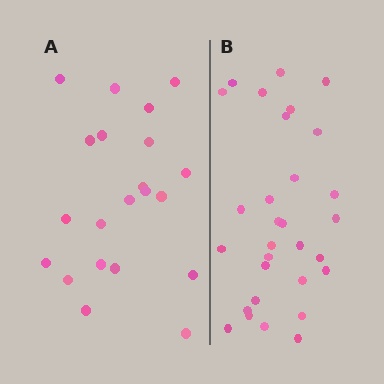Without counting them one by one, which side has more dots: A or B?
Region B (the right region) has more dots.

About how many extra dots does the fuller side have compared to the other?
Region B has roughly 8 or so more dots than region A.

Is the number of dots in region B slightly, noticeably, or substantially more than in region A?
Region B has noticeably more, but not dramatically so. The ratio is roughly 1.4 to 1.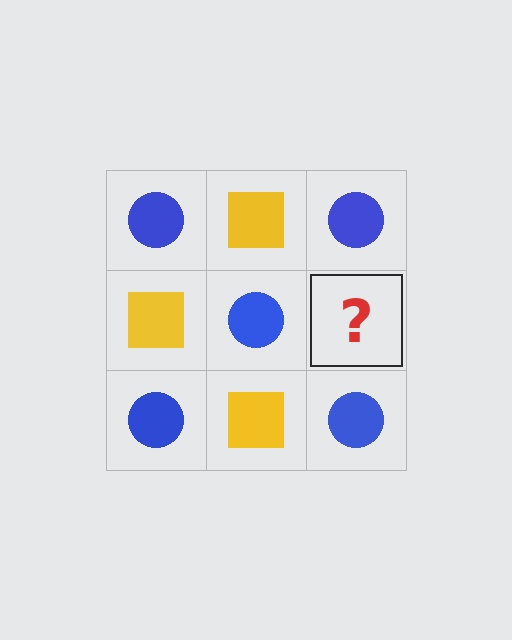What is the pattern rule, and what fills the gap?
The rule is that it alternates blue circle and yellow square in a checkerboard pattern. The gap should be filled with a yellow square.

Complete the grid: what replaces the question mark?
The question mark should be replaced with a yellow square.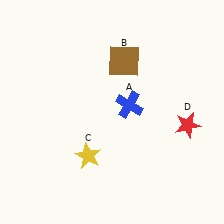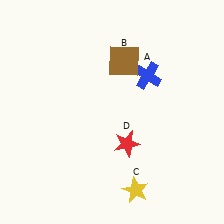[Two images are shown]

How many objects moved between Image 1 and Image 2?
3 objects moved between the two images.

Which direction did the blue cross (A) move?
The blue cross (A) moved up.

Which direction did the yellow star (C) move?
The yellow star (C) moved right.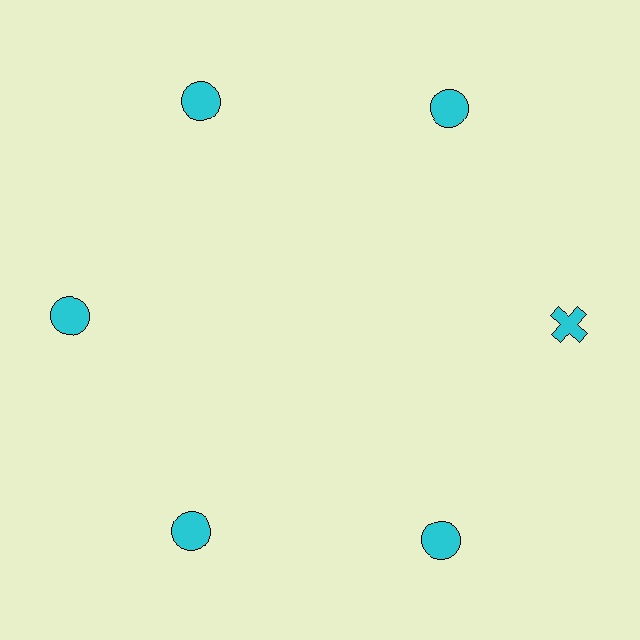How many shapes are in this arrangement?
There are 6 shapes arranged in a ring pattern.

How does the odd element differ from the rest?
It has a different shape: cross instead of circle.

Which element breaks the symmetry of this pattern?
The cyan cross at roughly the 3 o'clock position breaks the symmetry. All other shapes are cyan circles.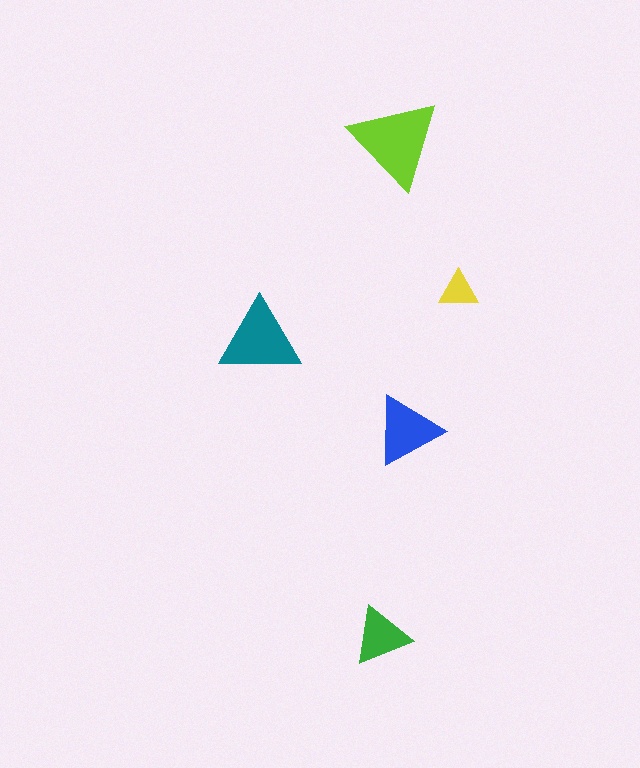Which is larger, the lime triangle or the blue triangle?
The lime one.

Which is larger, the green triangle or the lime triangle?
The lime one.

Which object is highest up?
The lime triangle is topmost.